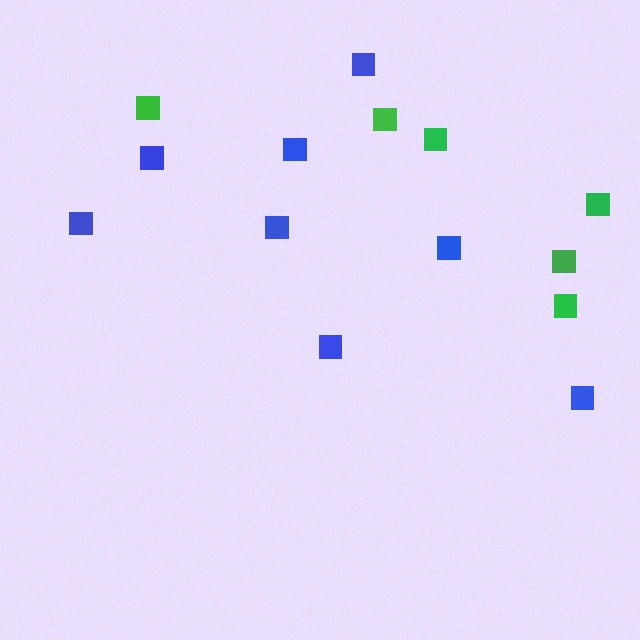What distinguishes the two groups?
There are 2 groups: one group of blue squares (8) and one group of green squares (6).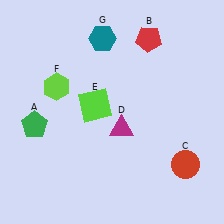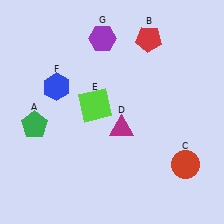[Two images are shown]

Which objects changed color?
F changed from lime to blue. G changed from teal to purple.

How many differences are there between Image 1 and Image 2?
There are 2 differences between the two images.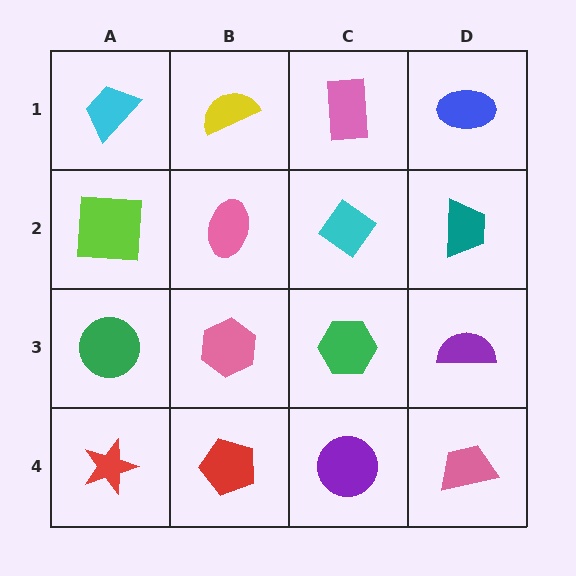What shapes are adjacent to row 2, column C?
A pink rectangle (row 1, column C), a green hexagon (row 3, column C), a pink ellipse (row 2, column B), a teal trapezoid (row 2, column D).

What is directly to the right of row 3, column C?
A purple semicircle.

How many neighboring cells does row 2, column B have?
4.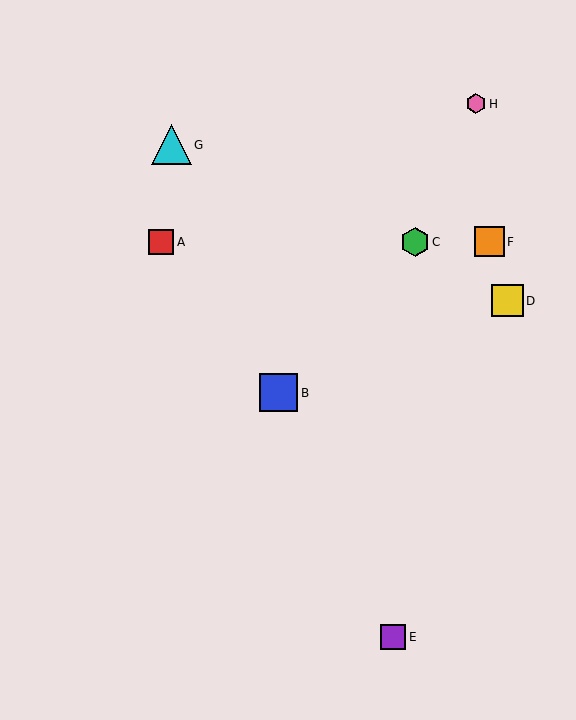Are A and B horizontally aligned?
No, A is at y≈242 and B is at y≈393.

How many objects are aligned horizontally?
3 objects (A, C, F) are aligned horizontally.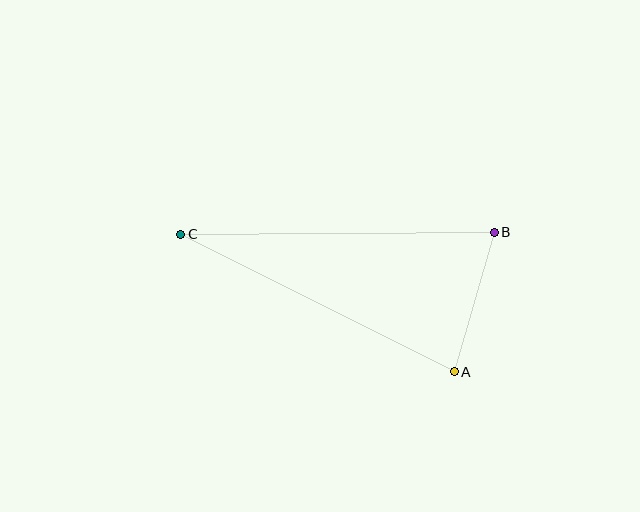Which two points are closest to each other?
Points A and B are closest to each other.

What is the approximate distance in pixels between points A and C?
The distance between A and C is approximately 306 pixels.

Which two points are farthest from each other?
Points B and C are farthest from each other.